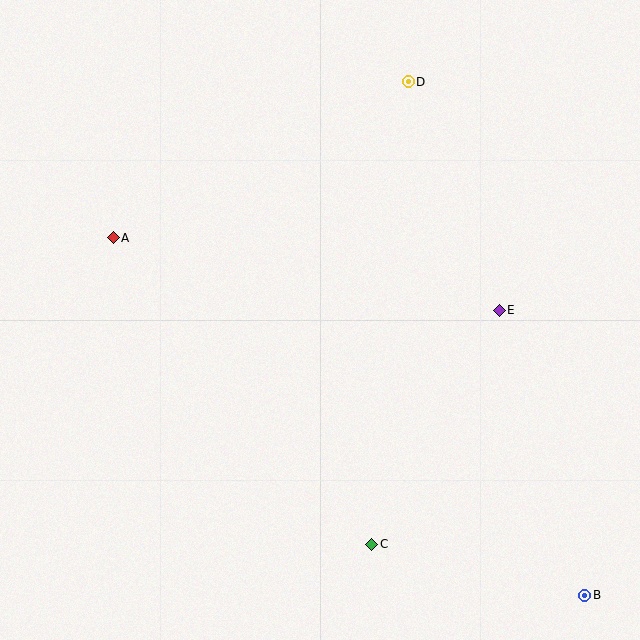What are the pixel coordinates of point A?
Point A is at (113, 238).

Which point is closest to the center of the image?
Point E at (499, 310) is closest to the center.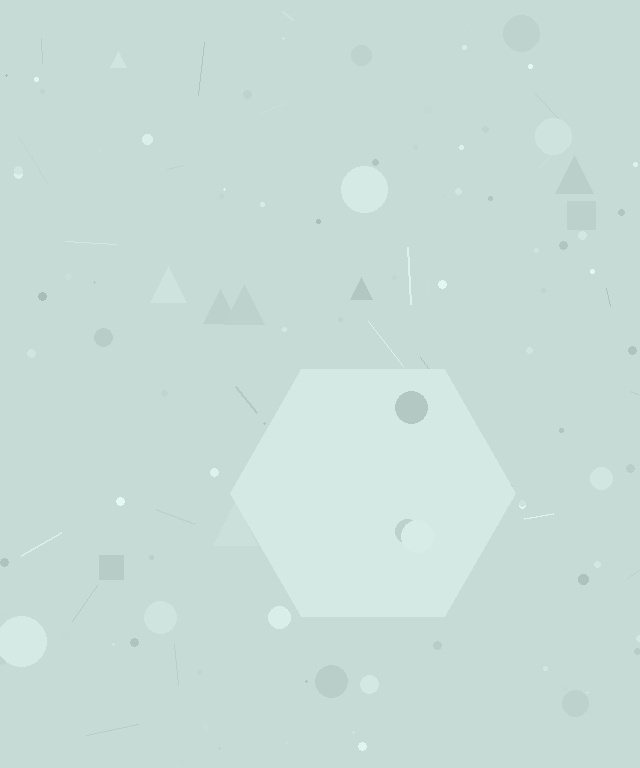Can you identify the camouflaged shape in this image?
The camouflaged shape is a hexagon.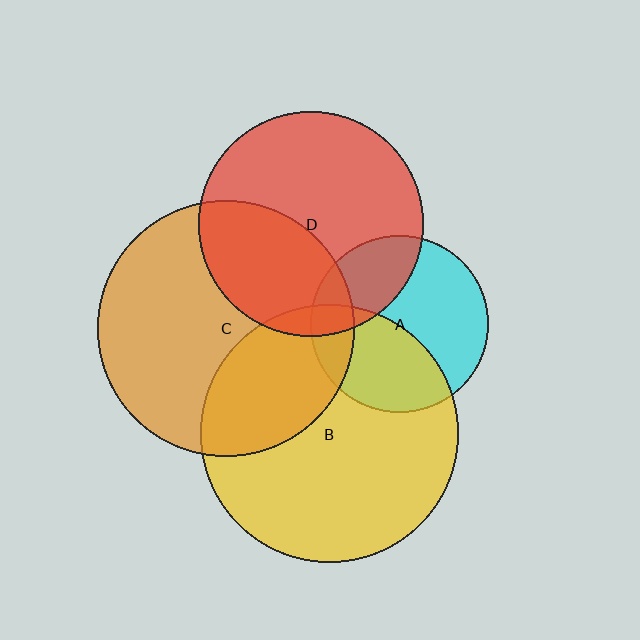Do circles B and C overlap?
Yes.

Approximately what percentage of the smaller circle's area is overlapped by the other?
Approximately 30%.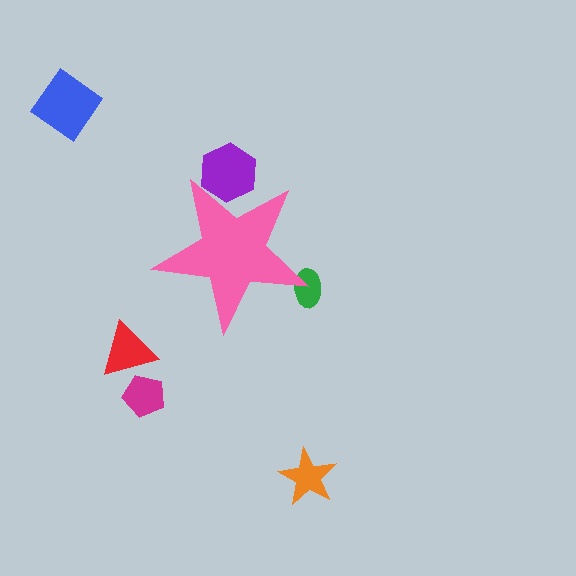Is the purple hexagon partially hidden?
Yes, the purple hexagon is partially hidden behind the pink star.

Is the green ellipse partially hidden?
Yes, the green ellipse is partially hidden behind the pink star.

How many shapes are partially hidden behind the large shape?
2 shapes are partially hidden.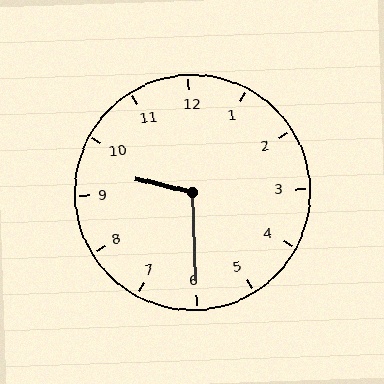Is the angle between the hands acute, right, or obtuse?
It is obtuse.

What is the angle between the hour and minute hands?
Approximately 105 degrees.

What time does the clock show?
9:30.